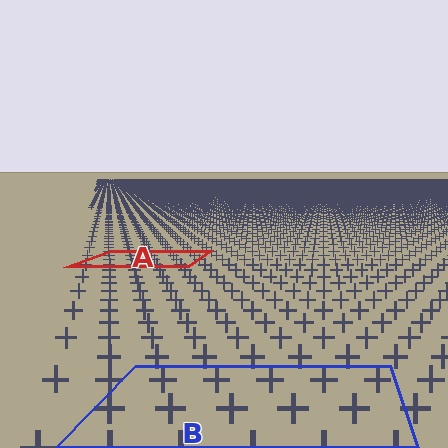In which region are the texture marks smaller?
The texture marks are smaller in region A, because it is farther away.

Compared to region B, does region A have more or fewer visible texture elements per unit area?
Region A has more texture elements per unit area — they are packed more densely because it is farther away.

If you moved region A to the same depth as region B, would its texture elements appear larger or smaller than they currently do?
They would appear larger. At a closer depth, the same texture elements are projected at a bigger on-screen size.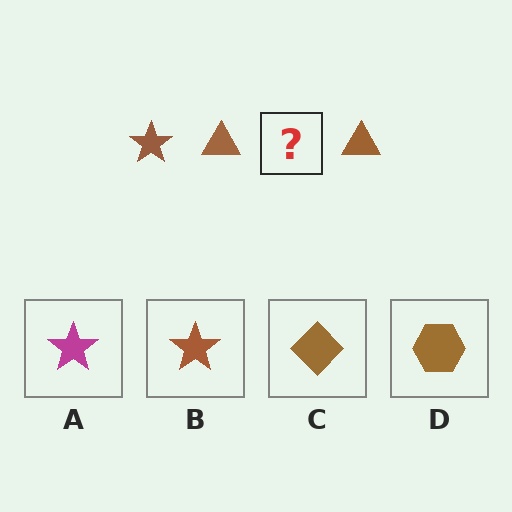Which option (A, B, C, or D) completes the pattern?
B.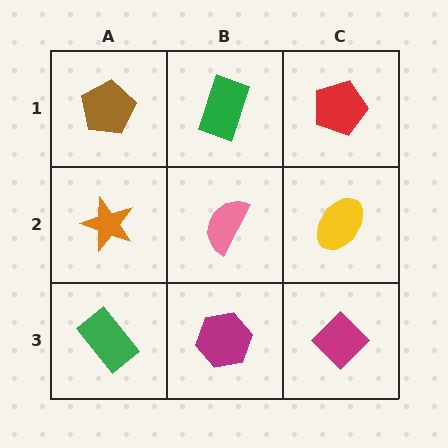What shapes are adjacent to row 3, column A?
An orange star (row 2, column A), a magenta hexagon (row 3, column B).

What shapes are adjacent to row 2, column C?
A red pentagon (row 1, column C), a magenta diamond (row 3, column C), a pink semicircle (row 2, column B).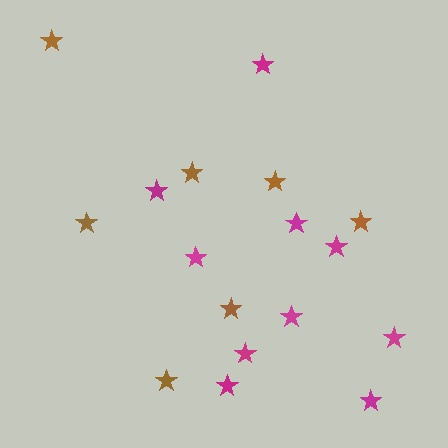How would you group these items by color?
There are 2 groups: one group of magenta stars (10) and one group of brown stars (7).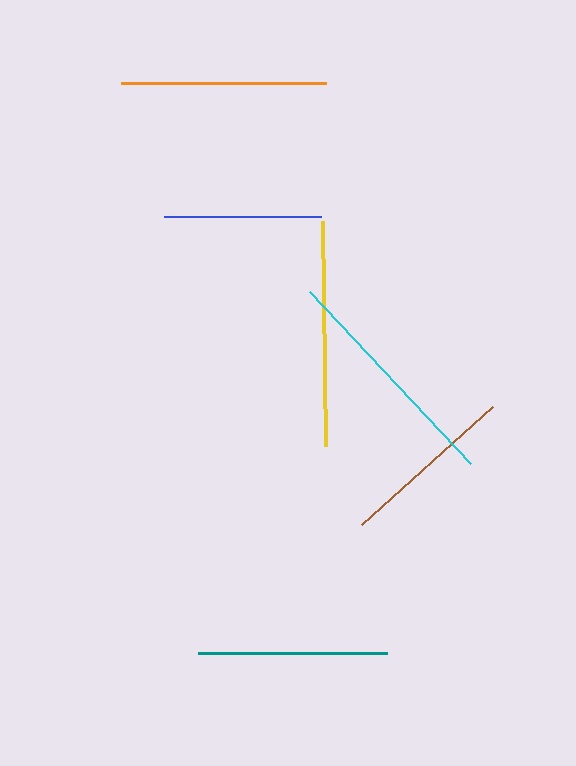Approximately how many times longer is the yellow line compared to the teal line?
The yellow line is approximately 1.2 times the length of the teal line.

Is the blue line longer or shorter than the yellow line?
The yellow line is longer than the blue line.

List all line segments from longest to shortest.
From longest to shortest: cyan, yellow, orange, teal, brown, blue.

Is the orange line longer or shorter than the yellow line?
The yellow line is longer than the orange line.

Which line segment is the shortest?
The blue line is the shortest at approximately 157 pixels.